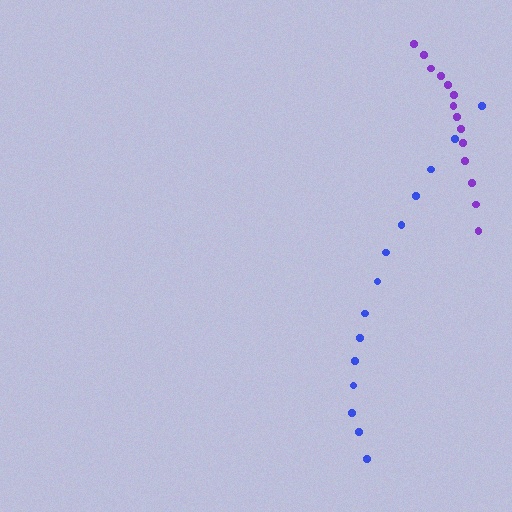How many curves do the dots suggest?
There are 2 distinct paths.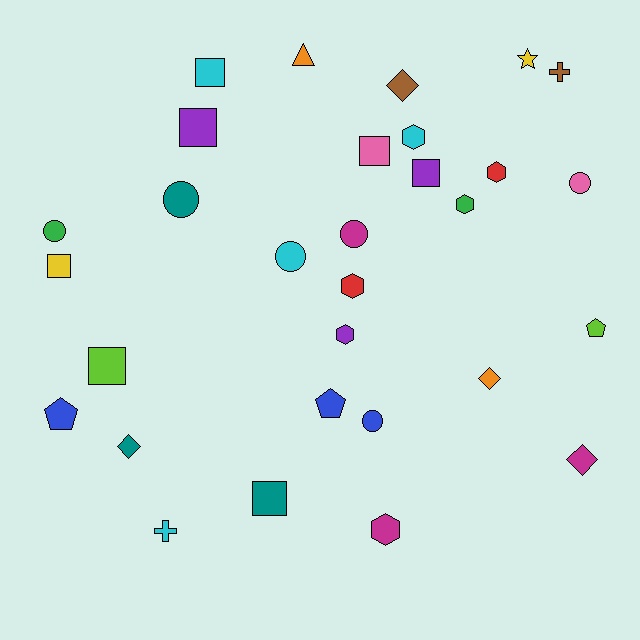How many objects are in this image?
There are 30 objects.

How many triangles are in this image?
There is 1 triangle.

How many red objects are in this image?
There are 2 red objects.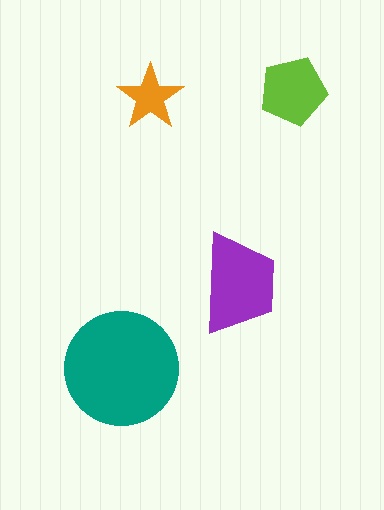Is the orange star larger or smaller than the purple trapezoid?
Smaller.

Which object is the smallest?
The orange star.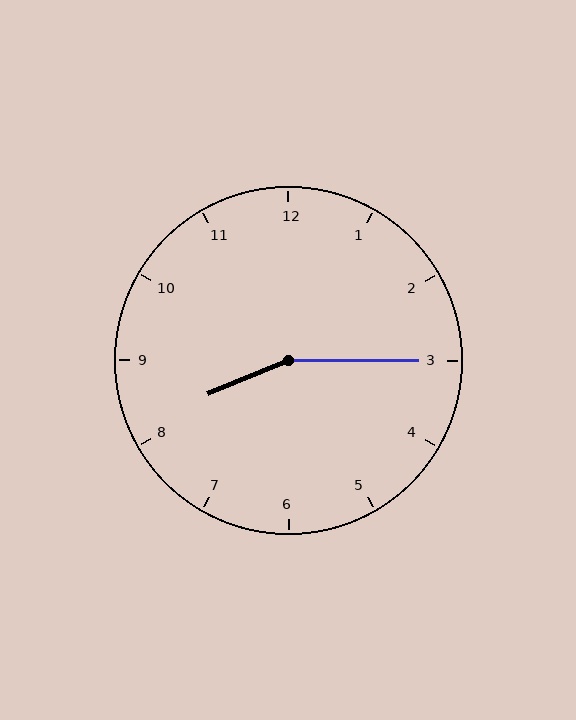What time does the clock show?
8:15.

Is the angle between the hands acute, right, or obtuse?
It is obtuse.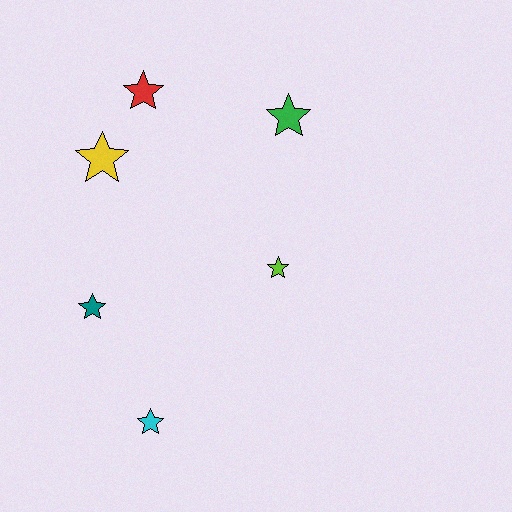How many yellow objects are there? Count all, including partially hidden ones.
There is 1 yellow object.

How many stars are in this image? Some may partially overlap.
There are 6 stars.